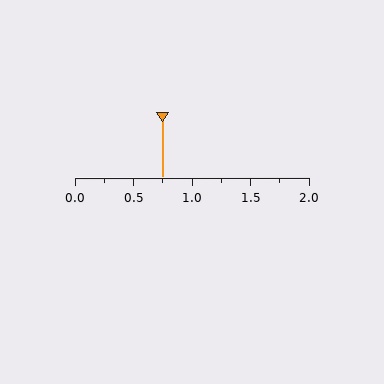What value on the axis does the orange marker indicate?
The marker indicates approximately 0.75.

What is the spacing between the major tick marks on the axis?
The major ticks are spaced 0.5 apart.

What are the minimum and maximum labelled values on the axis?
The axis runs from 0.0 to 2.0.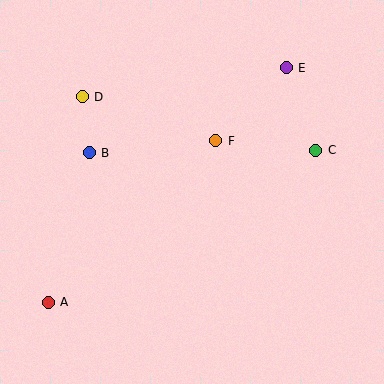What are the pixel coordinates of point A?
Point A is at (48, 302).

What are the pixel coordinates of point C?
Point C is at (316, 150).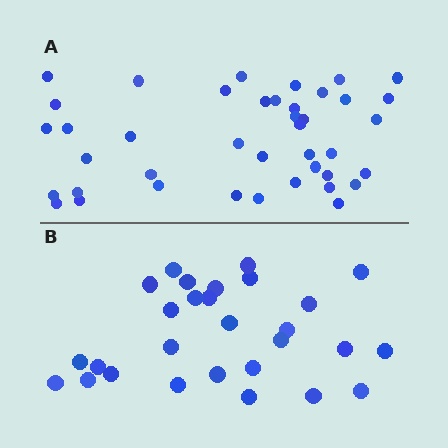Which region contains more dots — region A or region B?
Region A (the top region) has more dots.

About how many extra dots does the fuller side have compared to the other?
Region A has approximately 15 more dots than region B.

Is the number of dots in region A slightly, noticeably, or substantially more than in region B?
Region A has substantially more. The ratio is roughly 1.5 to 1.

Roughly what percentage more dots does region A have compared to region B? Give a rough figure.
About 45% more.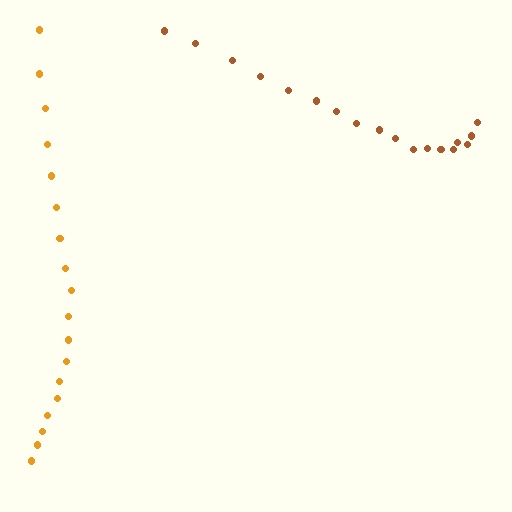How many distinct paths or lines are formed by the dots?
There are 2 distinct paths.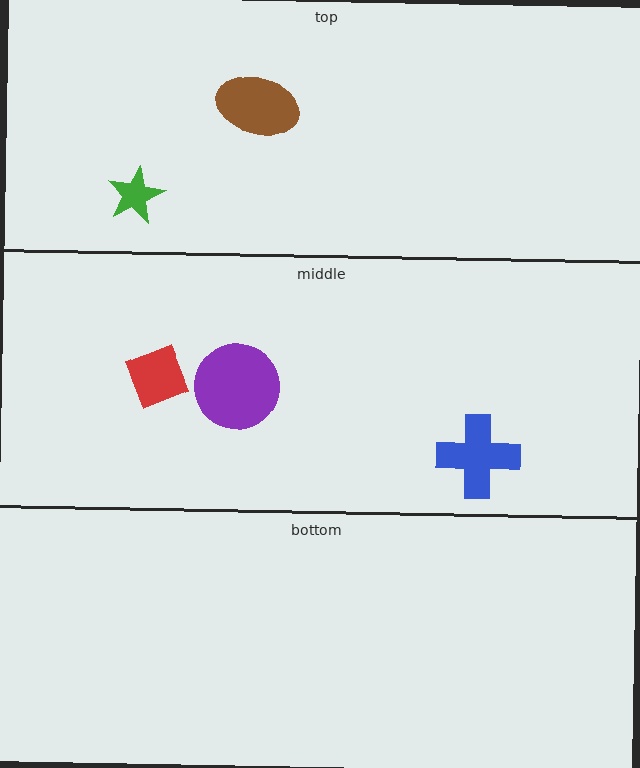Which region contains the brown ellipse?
The top region.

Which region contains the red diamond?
The middle region.